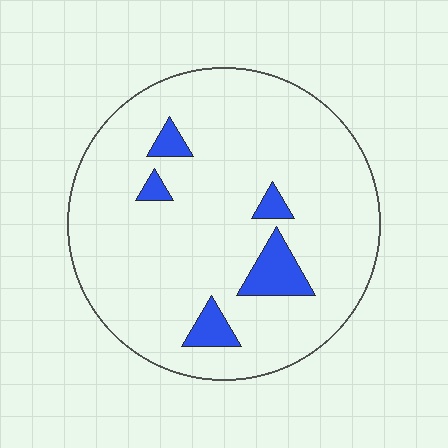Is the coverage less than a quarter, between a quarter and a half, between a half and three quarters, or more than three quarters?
Less than a quarter.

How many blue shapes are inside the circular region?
5.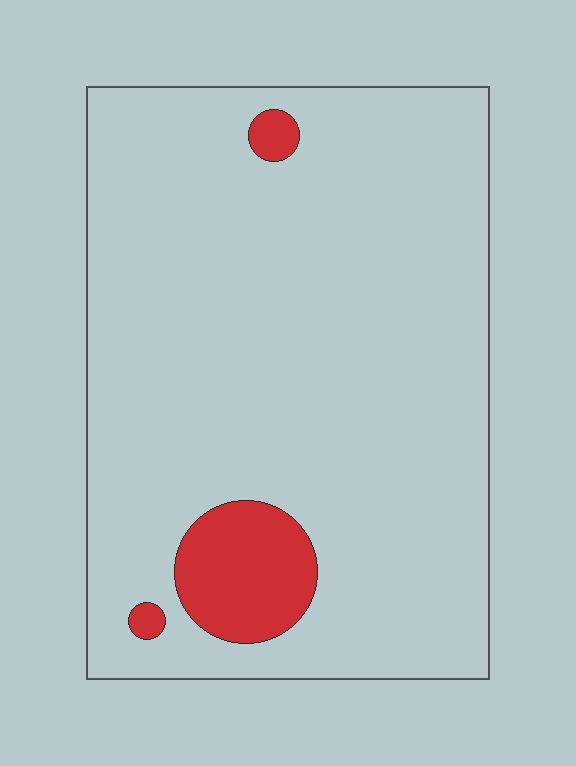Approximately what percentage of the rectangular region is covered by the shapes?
Approximately 10%.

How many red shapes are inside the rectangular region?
3.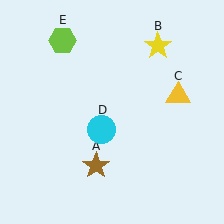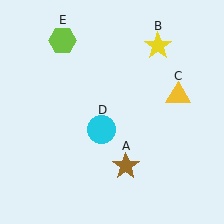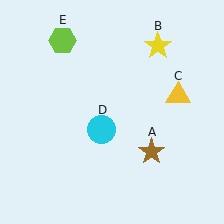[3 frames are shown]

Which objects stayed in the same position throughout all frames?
Yellow star (object B) and yellow triangle (object C) and cyan circle (object D) and lime hexagon (object E) remained stationary.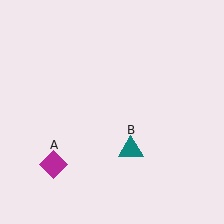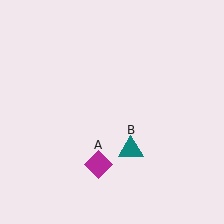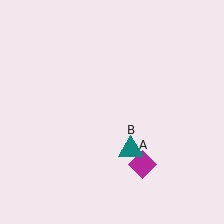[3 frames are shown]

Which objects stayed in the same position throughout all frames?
Teal triangle (object B) remained stationary.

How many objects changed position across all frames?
1 object changed position: magenta diamond (object A).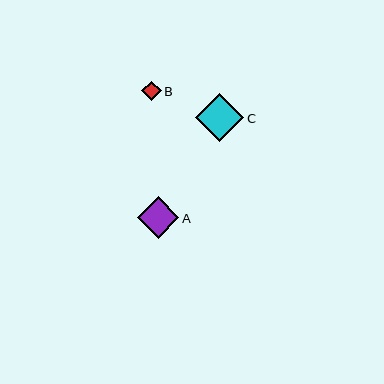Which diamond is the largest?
Diamond C is the largest with a size of approximately 48 pixels.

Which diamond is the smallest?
Diamond B is the smallest with a size of approximately 19 pixels.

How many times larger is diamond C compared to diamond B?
Diamond C is approximately 2.5 times the size of diamond B.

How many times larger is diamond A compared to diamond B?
Diamond A is approximately 2.1 times the size of diamond B.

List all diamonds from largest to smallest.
From largest to smallest: C, A, B.